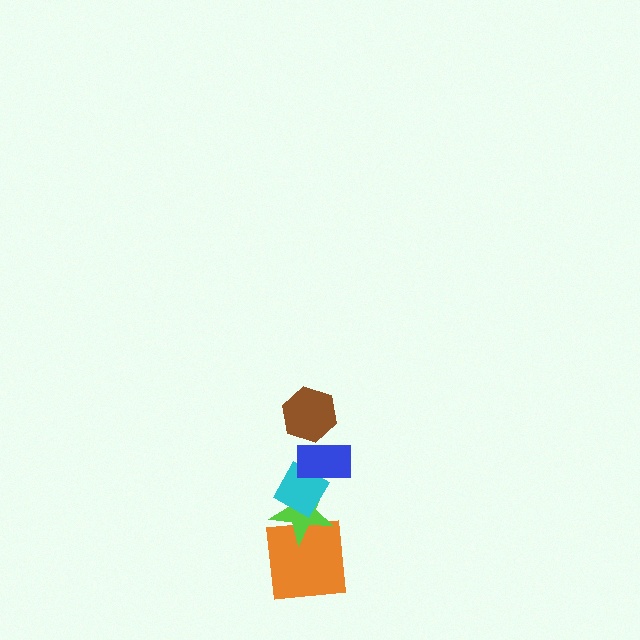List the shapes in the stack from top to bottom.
From top to bottom: the brown hexagon, the blue rectangle, the cyan diamond, the lime star, the orange square.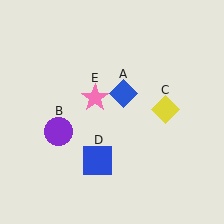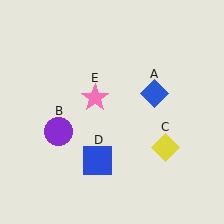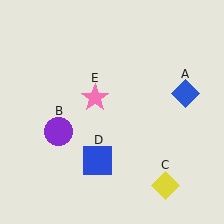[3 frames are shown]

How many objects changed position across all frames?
2 objects changed position: blue diamond (object A), yellow diamond (object C).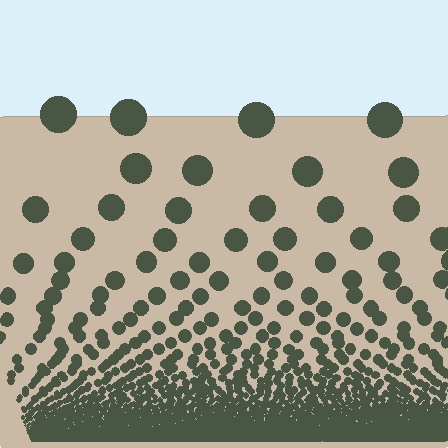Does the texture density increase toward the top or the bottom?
Density increases toward the bottom.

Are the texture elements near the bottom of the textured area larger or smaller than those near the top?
Smaller. The gradient is inverted — elements near the bottom are smaller and denser.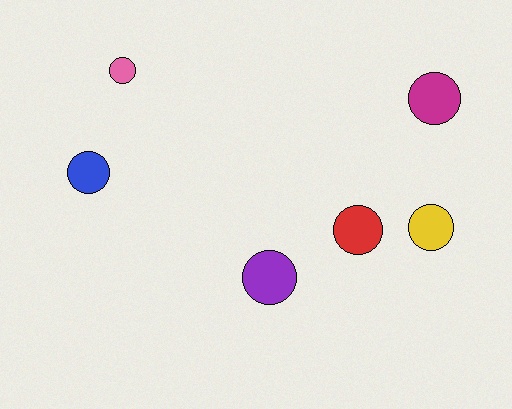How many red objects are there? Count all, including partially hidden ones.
There is 1 red object.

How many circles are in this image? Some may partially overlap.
There are 6 circles.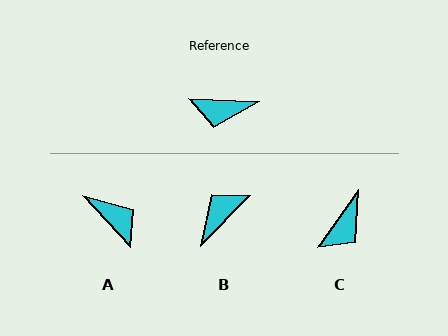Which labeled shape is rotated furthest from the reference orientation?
A, about 135 degrees away.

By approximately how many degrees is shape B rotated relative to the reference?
Approximately 131 degrees clockwise.